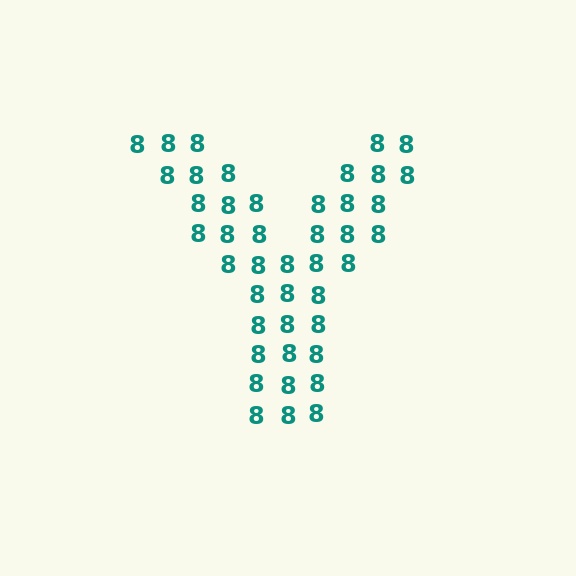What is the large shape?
The large shape is the letter Y.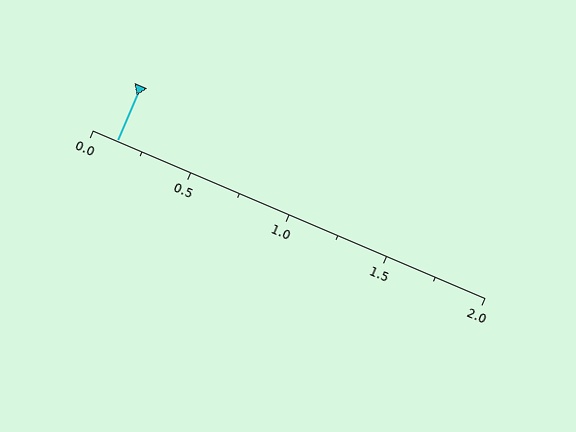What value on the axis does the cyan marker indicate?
The marker indicates approximately 0.12.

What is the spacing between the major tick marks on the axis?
The major ticks are spaced 0.5 apart.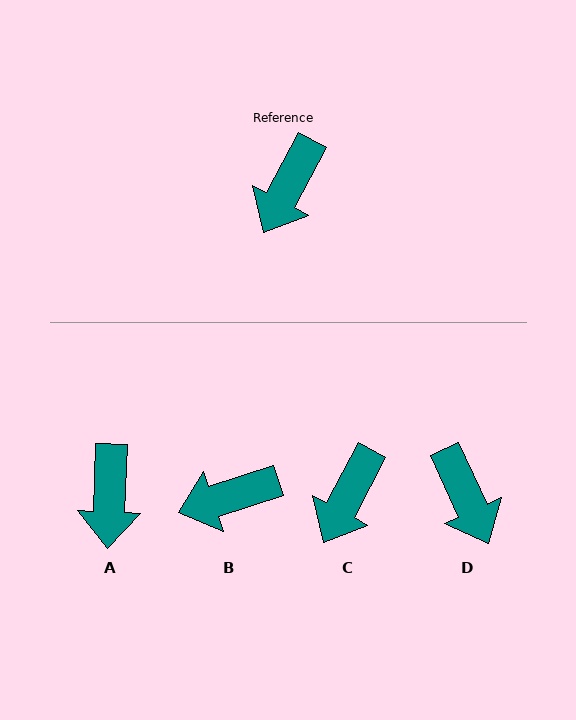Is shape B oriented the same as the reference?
No, it is off by about 44 degrees.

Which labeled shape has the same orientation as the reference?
C.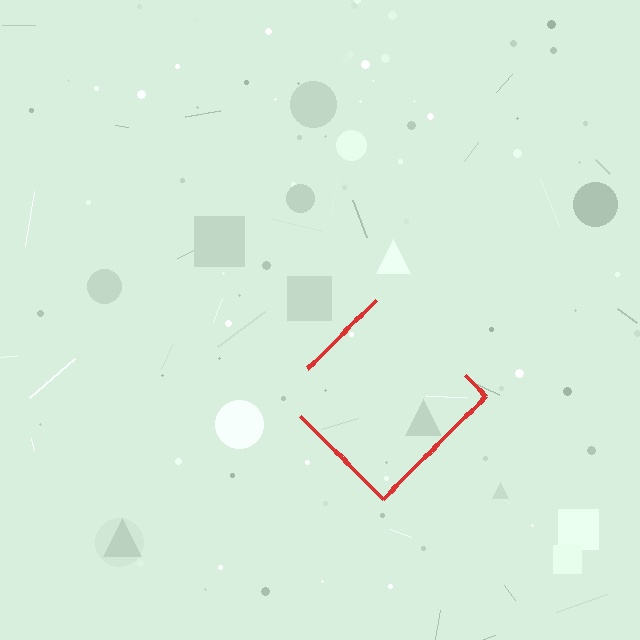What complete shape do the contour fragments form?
The contour fragments form a diamond.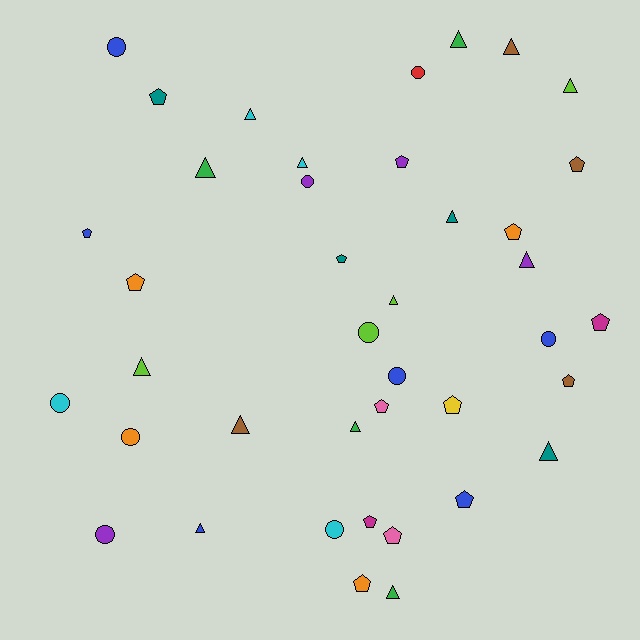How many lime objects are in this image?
There are 4 lime objects.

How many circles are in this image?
There are 10 circles.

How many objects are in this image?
There are 40 objects.